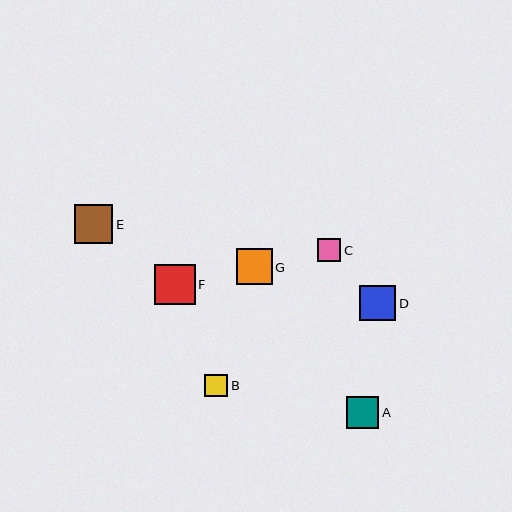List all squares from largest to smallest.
From largest to smallest: F, E, G, D, A, C, B.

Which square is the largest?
Square F is the largest with a size of approximately 40 pixels.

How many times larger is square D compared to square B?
Square D is approximately 1.6 times the size of square B.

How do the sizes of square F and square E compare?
Square F and square E are approximately the same size.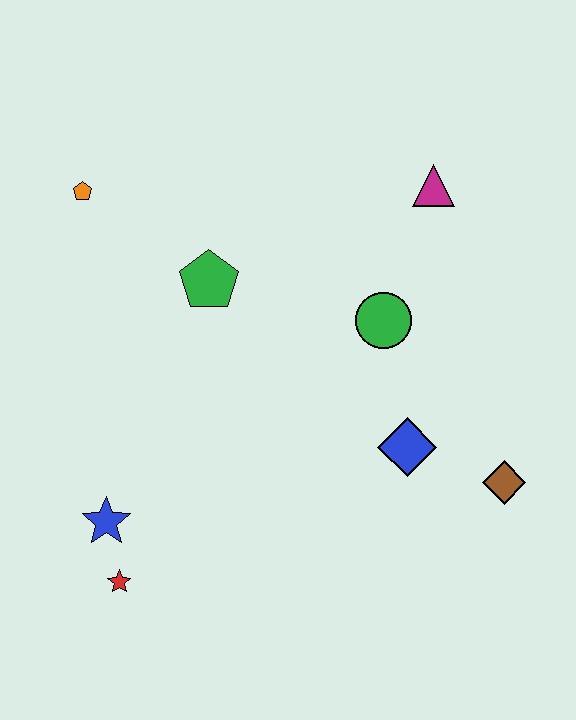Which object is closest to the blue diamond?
The brown diamond is closest to the blue diamond.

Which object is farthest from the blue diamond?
The orange pentagon is farthest from the blue diamond.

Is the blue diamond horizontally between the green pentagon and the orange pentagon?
No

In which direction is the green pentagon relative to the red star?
The green pentagon is above the red star.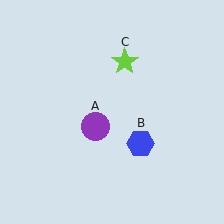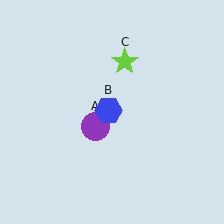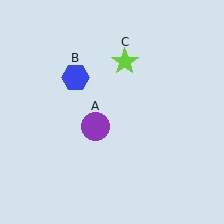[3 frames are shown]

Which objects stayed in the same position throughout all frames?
Purple circle (object A) and lime star (object C) remained stationary.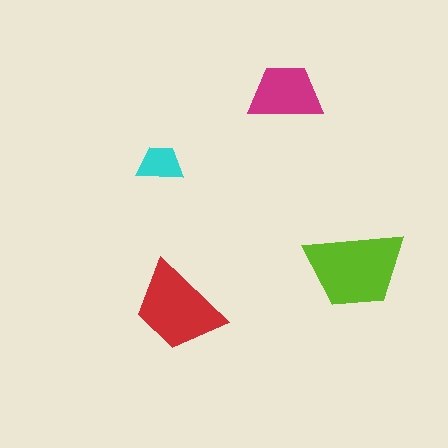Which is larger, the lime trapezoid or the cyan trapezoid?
The lime one.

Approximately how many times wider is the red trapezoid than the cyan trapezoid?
About 2 times wider.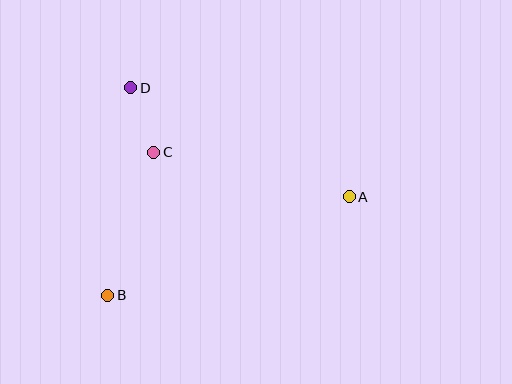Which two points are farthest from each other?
Points A and B are farthest from each other.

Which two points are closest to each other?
Points C and D are closest to each other.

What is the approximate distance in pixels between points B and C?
The distance between B and C is approximately 150 pixels.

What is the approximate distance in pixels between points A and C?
The distance between A and C is approximately 201 pixels.